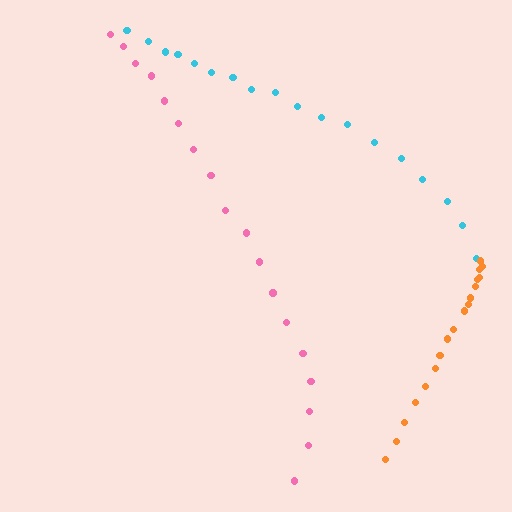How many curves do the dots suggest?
There are 3 distinct paths.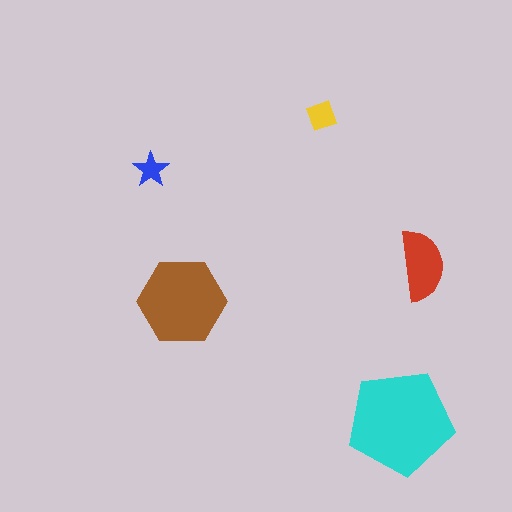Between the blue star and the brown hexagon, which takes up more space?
The brown hexagon.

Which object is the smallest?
The blue star.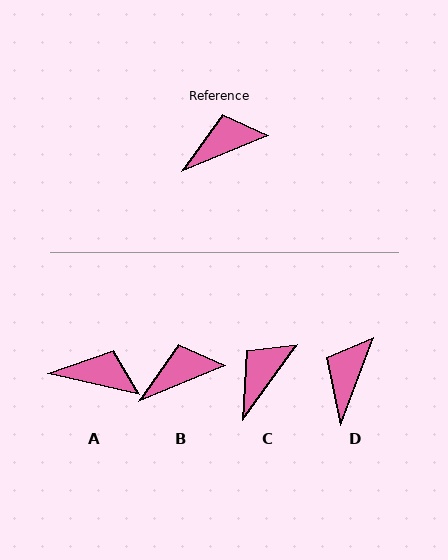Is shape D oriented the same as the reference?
No, it is off by about 47 degrees.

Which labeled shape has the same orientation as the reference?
B.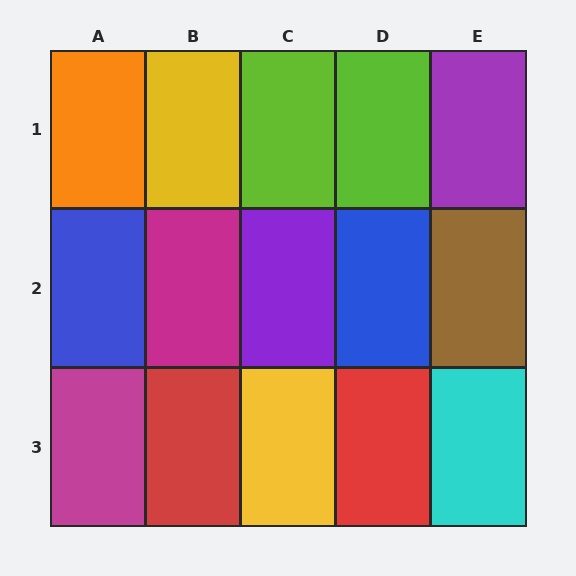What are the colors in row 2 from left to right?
Blue, magenta, purple, blue, brown.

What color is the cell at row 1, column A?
Orange.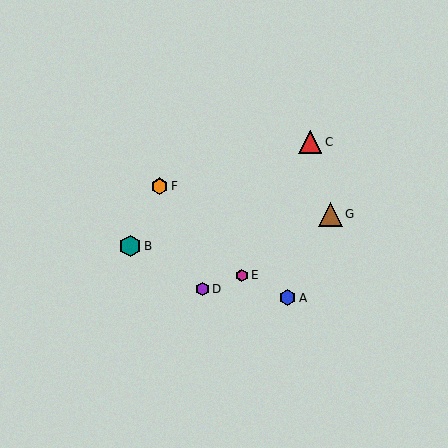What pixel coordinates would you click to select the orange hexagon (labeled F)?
Click at (160, 186) to select the orange hexagon F.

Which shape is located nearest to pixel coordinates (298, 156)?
The red triangle (labeled C) at (310, 142) is nearest to that location.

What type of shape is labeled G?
Shape G is a brown triangle.